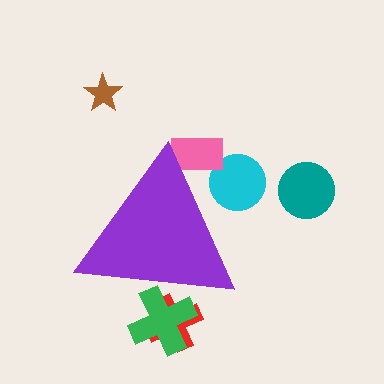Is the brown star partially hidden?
No, the brown star is fully visible.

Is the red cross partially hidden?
Yes, the red cross is partially hidden behind the purple triangle.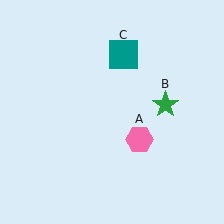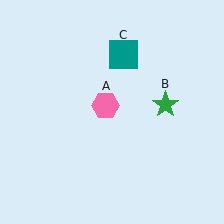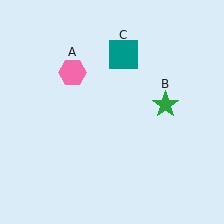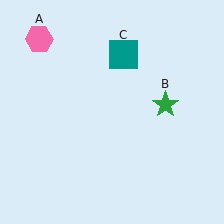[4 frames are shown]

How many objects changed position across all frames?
1 object changed position: pink hexagon (object A).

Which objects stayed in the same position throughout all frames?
Green star (object B) and teal square (object C) remained stationary.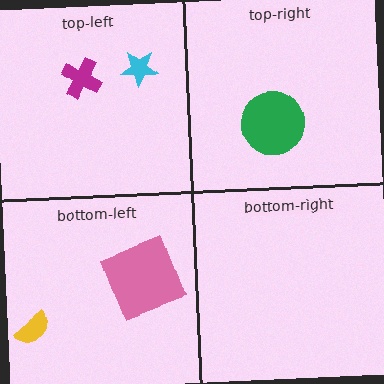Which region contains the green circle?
The top-right region.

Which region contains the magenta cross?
The top-left region.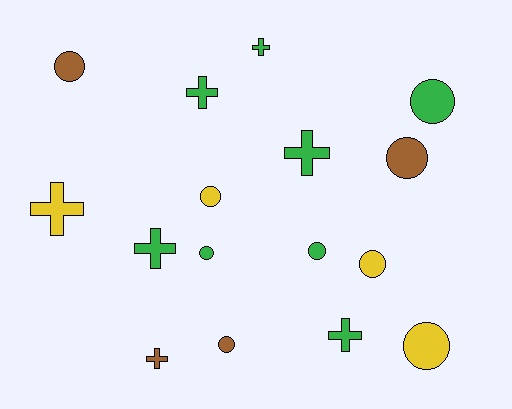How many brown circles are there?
There are 3 brown circles.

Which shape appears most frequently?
Circle, with 9 objects.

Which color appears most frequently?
Green, with 8 objects.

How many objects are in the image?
There are 16 objects.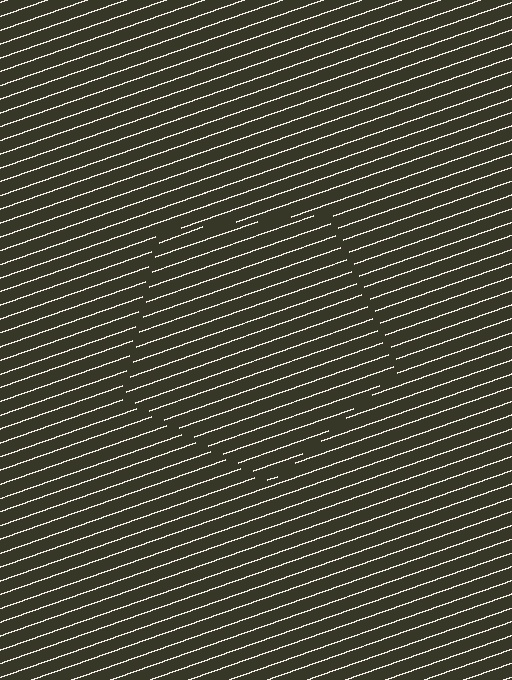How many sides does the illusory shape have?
5 sides — the line-ends trace a pentagon.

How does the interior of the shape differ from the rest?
The interior of the shape contains the same grating, shifted by half a period — the contour is defined by the phase discontinuity where line-ends from the inner and outer gratings abut.